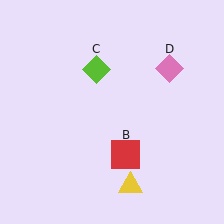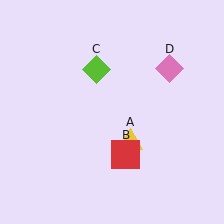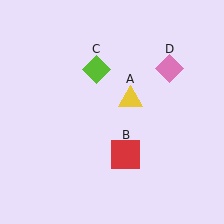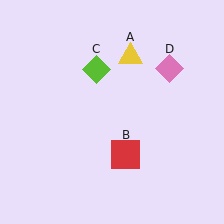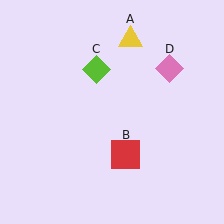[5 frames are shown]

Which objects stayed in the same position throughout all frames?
Red square (object B) and lime diamond (object C) and pink diamond (object D) remained stationary.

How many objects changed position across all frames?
1 object changed position: yellow triangle (object A).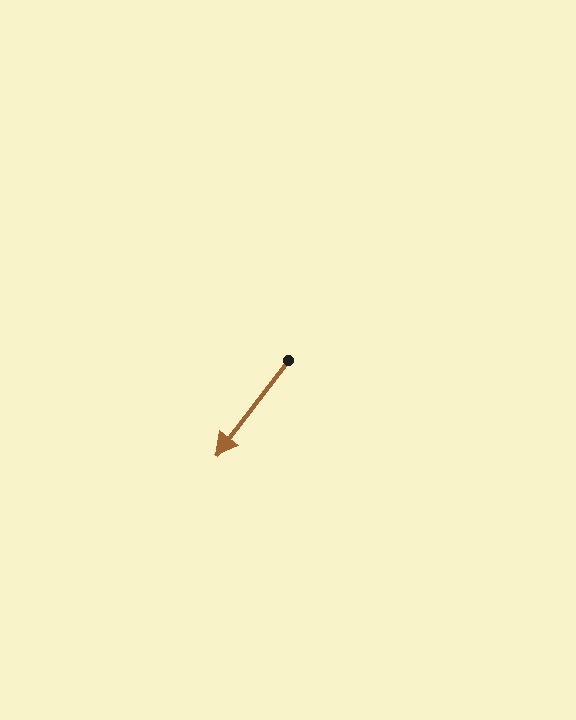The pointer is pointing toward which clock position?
Roughly 7 o'clock.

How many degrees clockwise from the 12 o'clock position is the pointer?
Approximately 217 degrees.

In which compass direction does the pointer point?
Southwest.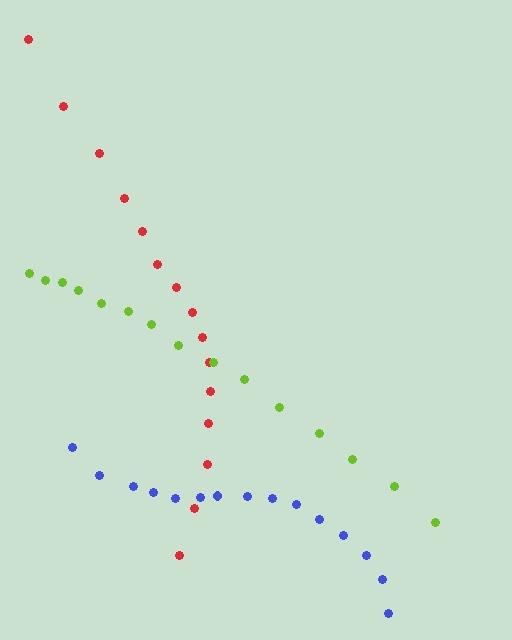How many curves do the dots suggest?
There are 3 distinct paths.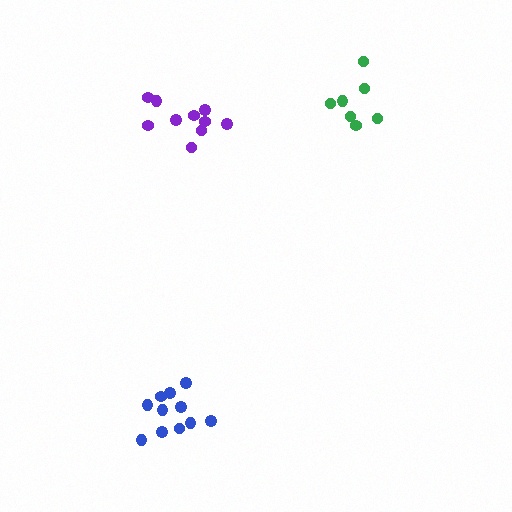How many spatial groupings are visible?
There are 3 spatial groupings.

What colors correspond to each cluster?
The clusters are colored: blue, green, purple.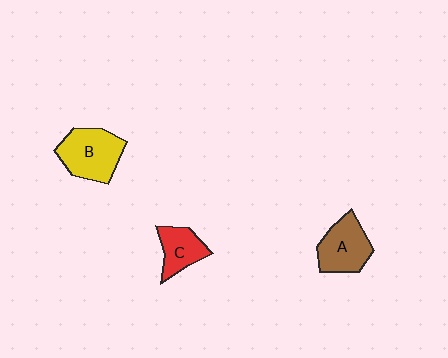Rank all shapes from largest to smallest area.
From largest to smallest: B (yellow), A (brown), C (red).